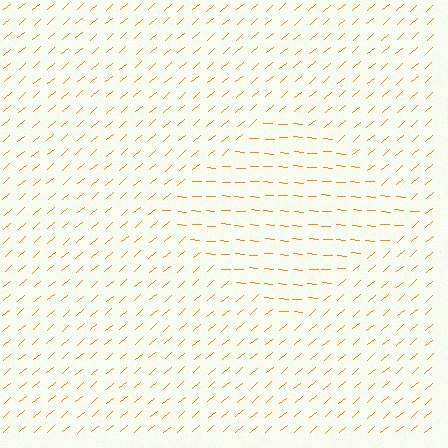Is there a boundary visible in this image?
Yes, there is a texture boundary formed by a change in line orientation.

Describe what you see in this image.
The image is filled with small orange line segments. A diamond region in the image has lines oriented differently from the surrounding lines, creating a visible texture boundary.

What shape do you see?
I see a diamond.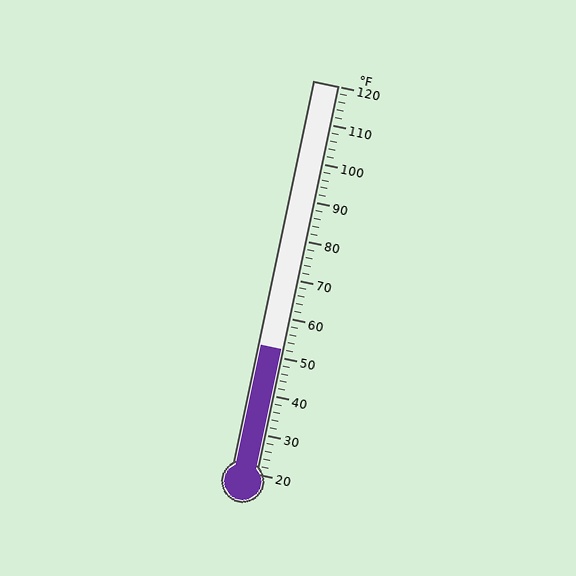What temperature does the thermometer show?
The thermometer shows approximately 52°F.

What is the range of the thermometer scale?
The thermometer scale ranges from 20°F to 120°F.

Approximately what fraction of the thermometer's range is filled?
The thermometer is filled to approximately 30% of its range.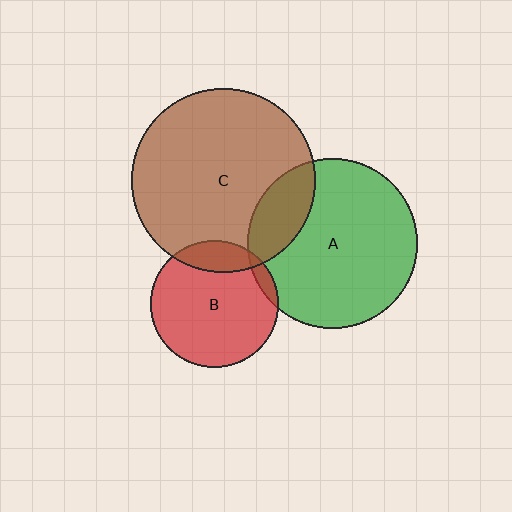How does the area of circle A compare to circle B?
Approximately 1.8 times.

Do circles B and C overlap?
Yes.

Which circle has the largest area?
Circle C (brown).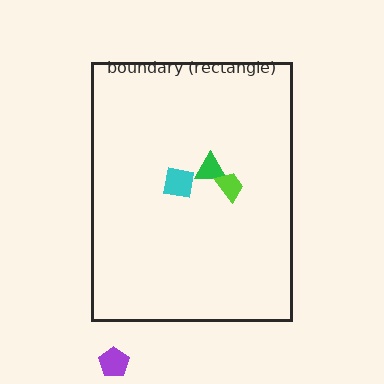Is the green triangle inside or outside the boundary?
Inside.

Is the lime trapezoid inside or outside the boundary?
Inside.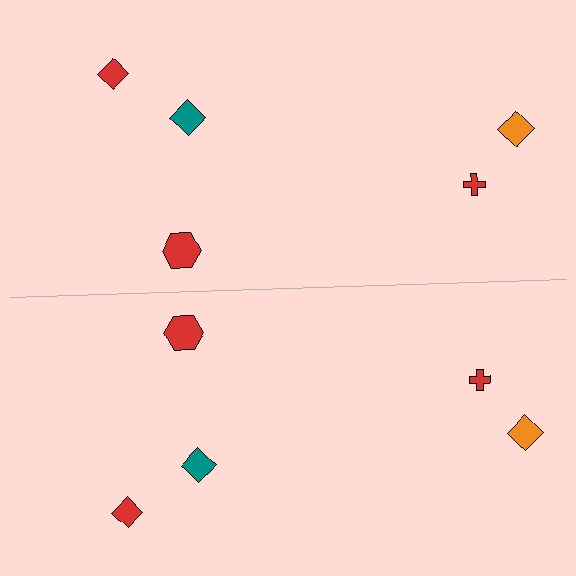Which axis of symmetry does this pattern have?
The pattern has a horizontal axis of symmetry running through the center of the image.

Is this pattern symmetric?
Yes, this pattern has bilateral (reflection) symmetry.